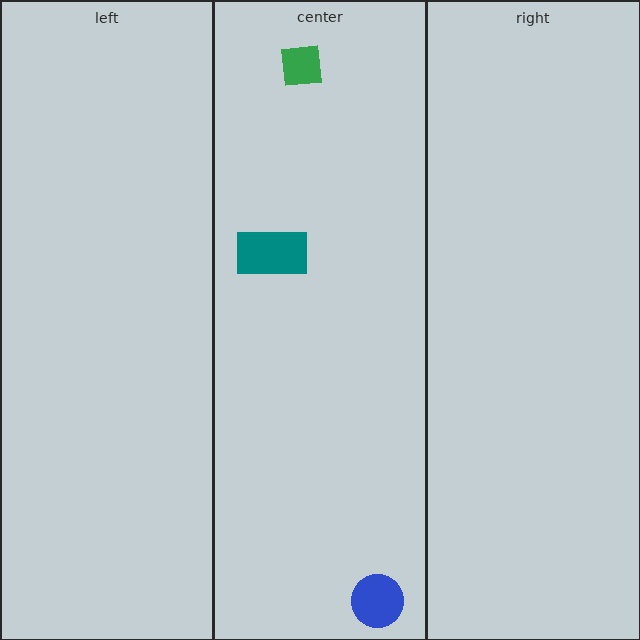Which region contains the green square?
The center region.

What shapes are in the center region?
The teal rectangle, the blue circle, the green square.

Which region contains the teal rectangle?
The center region.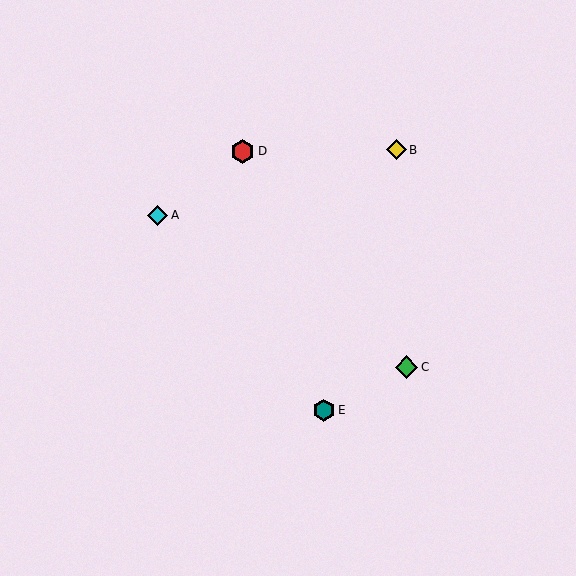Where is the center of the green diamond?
The center of the green diamond is at (406, 367).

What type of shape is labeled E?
Shape E is a teal hexagon.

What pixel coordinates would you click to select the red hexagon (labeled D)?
Click at (243, 151) to select the red hexagon D.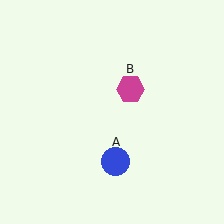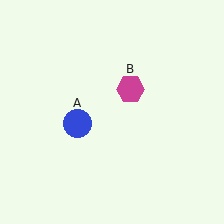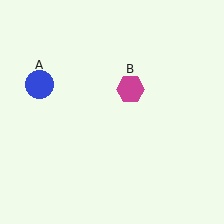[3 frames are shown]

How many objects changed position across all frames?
1 object changed position: blue circle (object A).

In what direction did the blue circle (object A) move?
The blue circle (object A) moved up and to the left.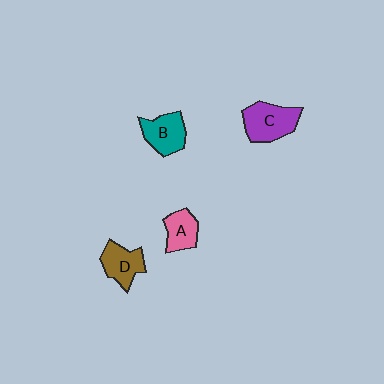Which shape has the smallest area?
Shape A (pink).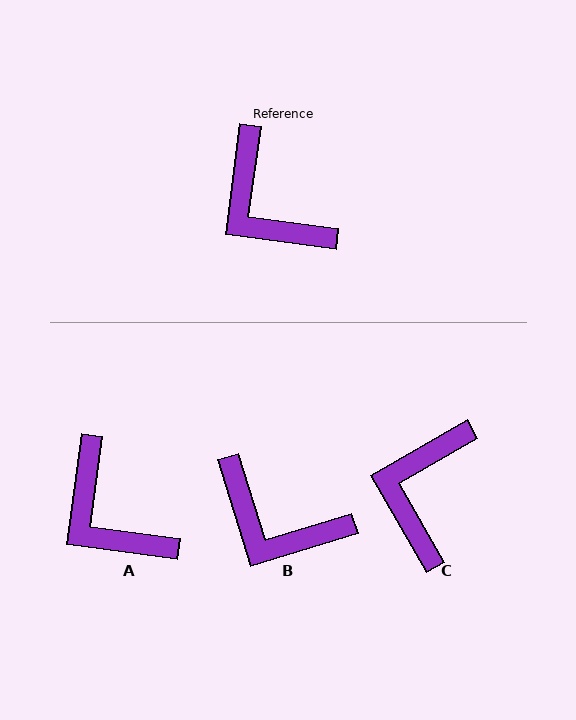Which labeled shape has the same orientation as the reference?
A.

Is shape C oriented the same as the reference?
No, it is off by about 52 degrees.